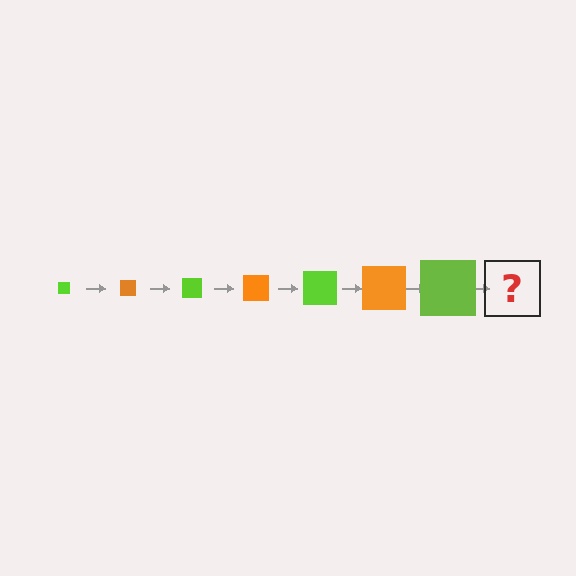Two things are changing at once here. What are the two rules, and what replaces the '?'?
The two rules are that the square grows larger each step and the color cycles through lime and orange. The '?' should be an orange square, larger than the previous one.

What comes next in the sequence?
The next element should be an orange square, larger than the previous one.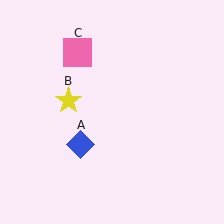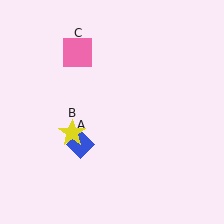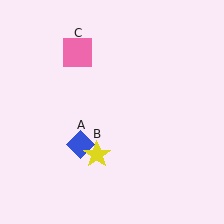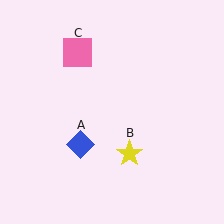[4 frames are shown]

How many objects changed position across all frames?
1 object changed position: yellow star (object B).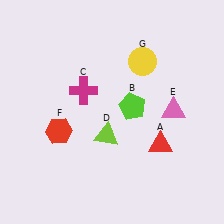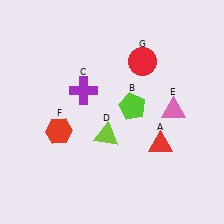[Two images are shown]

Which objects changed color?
C changed from magenta to purple. G changed from yellow to red.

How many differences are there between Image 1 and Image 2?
There are 2 differences between the two images.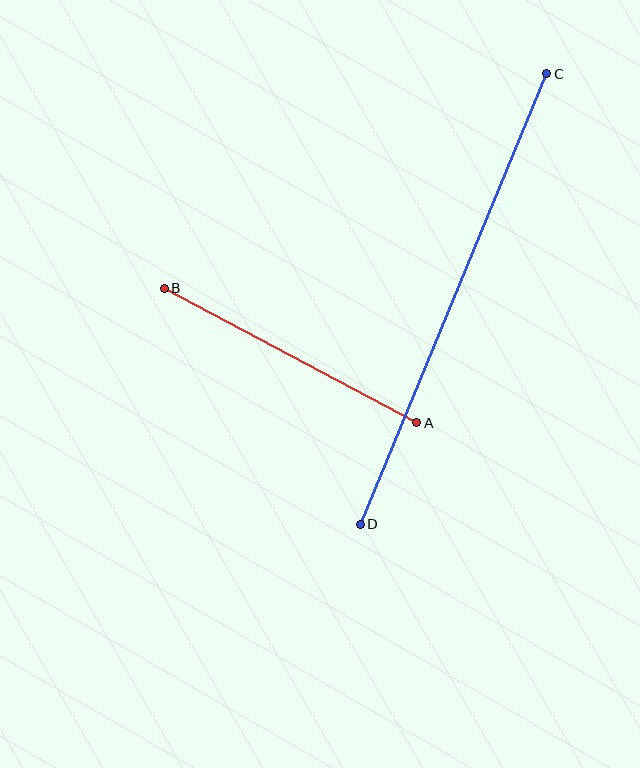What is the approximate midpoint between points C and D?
The midpoint is at approximately (454, 299) pixels.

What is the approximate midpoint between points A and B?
The midpoint is at approximately (290, 355) pixels.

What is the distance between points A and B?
The distance is approximately 286 pixels.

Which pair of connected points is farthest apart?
Points C and D are farthest apart.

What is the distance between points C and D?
The distance is approximately 488 pixels.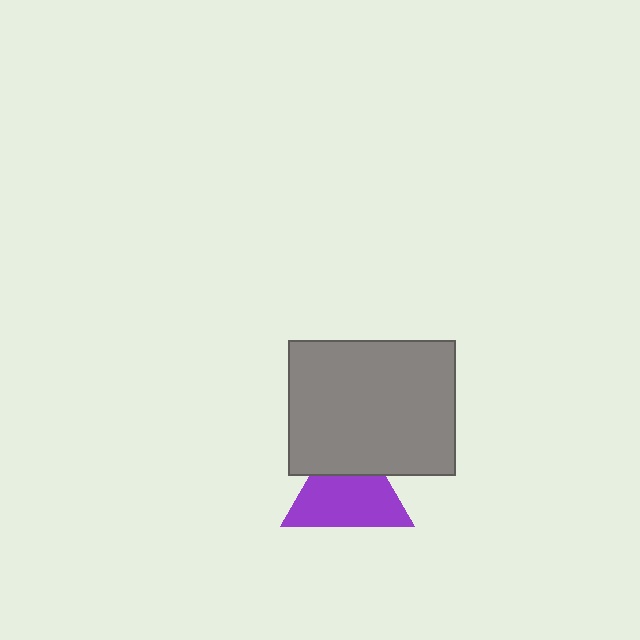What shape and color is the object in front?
The object in front is a gray rectangle.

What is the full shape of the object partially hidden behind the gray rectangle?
The partially hidden object is a purple triangle.